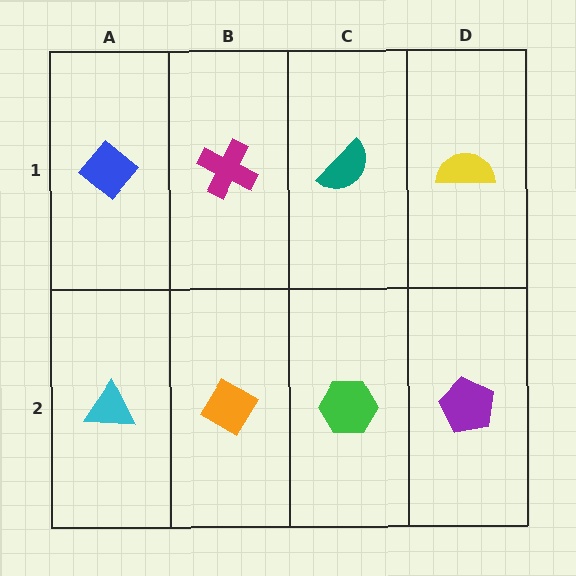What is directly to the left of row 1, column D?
A teal semicircle.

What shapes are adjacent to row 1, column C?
A green hexagon (row 2, column C), a magenta cross (row 1, column B), a yellow semicircle (row 1, column D).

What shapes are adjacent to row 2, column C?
A teal semicircle (row 1, column C), an orange diamond (row 2, column B), a purple pentagon (row 2, column D).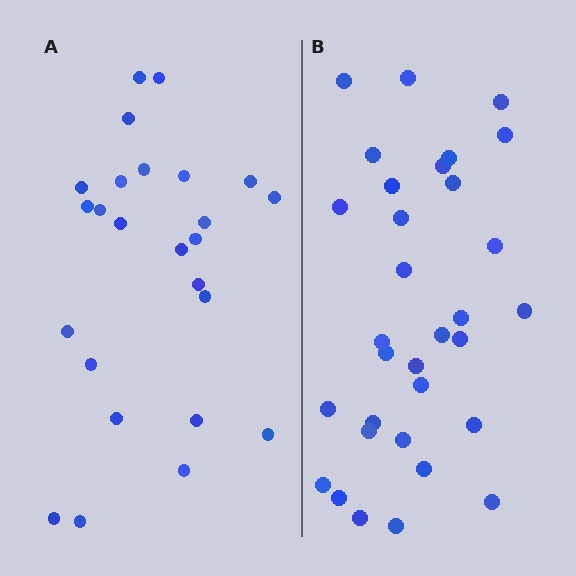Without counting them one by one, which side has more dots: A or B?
Region B (the right region) has more dots.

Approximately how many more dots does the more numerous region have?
Region B has roughly 8 or so more dots than region A.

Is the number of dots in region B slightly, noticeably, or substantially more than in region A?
Region B has noticeably more, but not dramatically so. The ratio is roughly 1.3 to 1.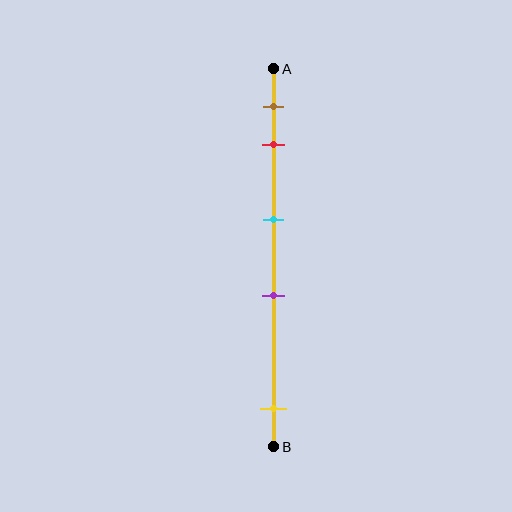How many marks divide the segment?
There are 5 marks dividing the segment.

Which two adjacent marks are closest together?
The brown and red marks are the closest adjacent pair.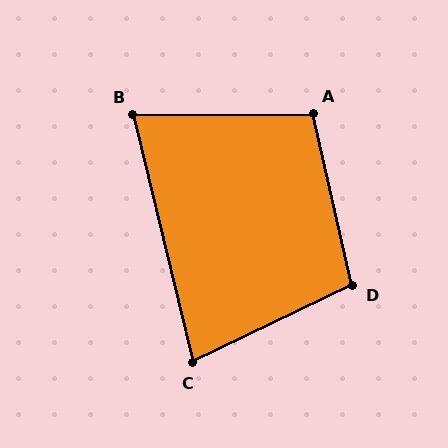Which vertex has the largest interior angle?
D, at approximately 103 degrees.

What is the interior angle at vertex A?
Approximately 102 degrees (obtuse).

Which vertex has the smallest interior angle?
B, at approximately 77 degrees.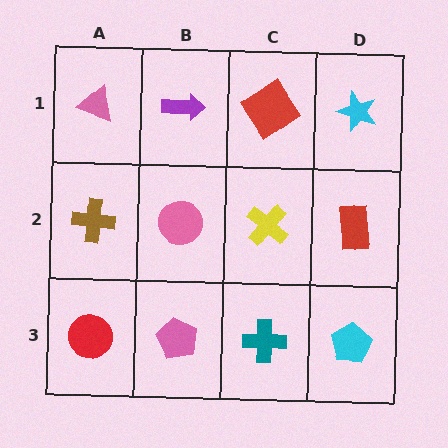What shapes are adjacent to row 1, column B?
A pink circle (row 2, column B), a pink triangle (row 1, column A), a red diamond (row 1, column C).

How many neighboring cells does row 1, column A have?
2.